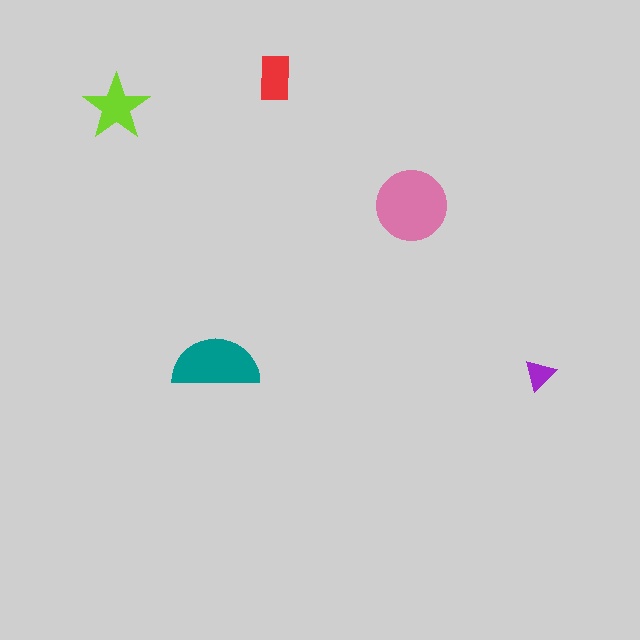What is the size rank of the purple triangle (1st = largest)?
5th.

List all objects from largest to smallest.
The pink circle, the teal semicircle, the lime star, the red rectangle, the purple triangle.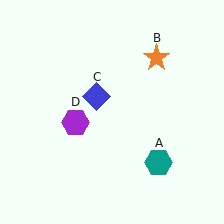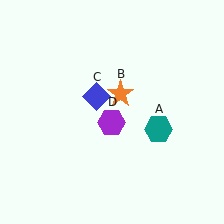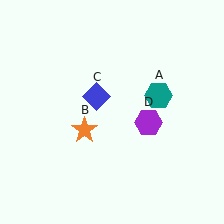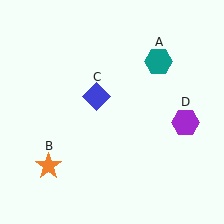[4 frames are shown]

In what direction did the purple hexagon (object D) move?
The purple hexagon (object D) moved right.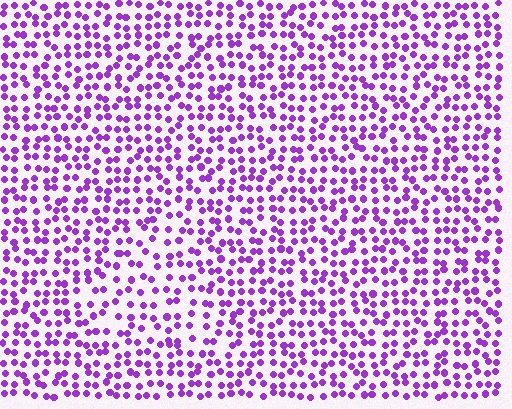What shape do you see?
I see a triangle.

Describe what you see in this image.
The image contains small purple elements arranged at two different densities. A triangle-shaped region is visible where the elements are less densely packed than the surrounding area.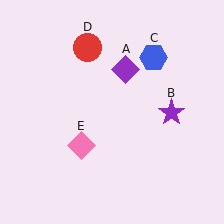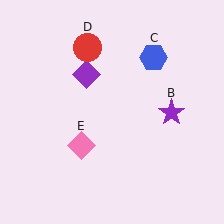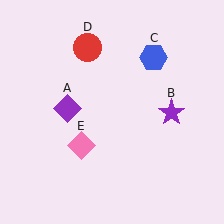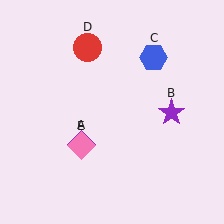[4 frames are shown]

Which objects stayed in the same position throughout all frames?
Purple star (object B) and blue hexagon (object C) and red circle (object D) and pink diamond (object E) remained stationary.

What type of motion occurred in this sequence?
The purple diamond (object A) rotated counterclockwise around the center of the scene.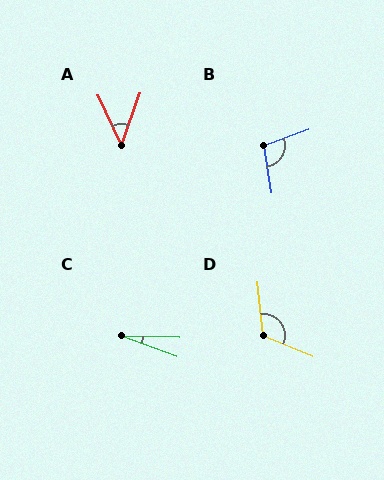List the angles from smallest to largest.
C (19°), A (44°), B (101°), D (119°).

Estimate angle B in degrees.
Approximately 101 degrees.